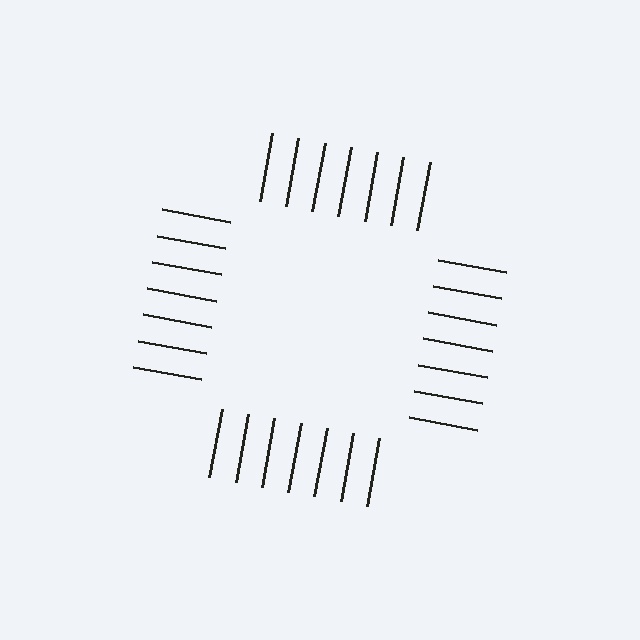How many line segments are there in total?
28 — 7 along each of the 4 edges.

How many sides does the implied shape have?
4 sides — the line-ends trace a square.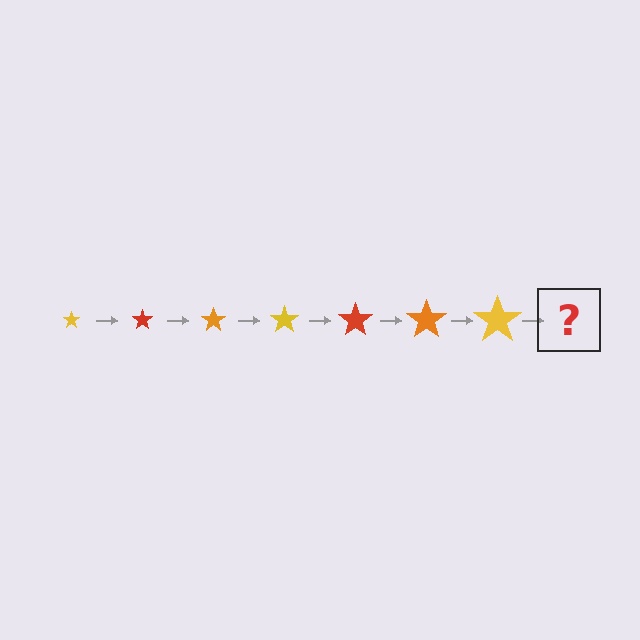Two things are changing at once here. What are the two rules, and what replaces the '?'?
The two rules are that the star grows larger each step and the color cycles through yellow, red, and orange. The '?' should be a red star, larger than the previous one.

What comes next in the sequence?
The next element should be a red star, larger than the previous one.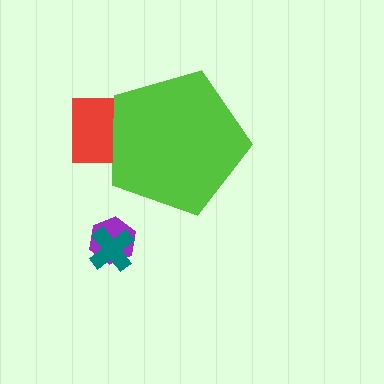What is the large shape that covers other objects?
A lime pentagon.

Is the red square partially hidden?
Yes, the red square is partially hidden behind the lime pentagon.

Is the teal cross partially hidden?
No, the teal cross is fully visible.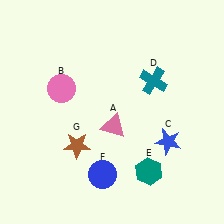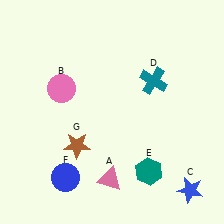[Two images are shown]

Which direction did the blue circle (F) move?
The blue circle (F) moved left.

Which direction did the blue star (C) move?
The blue star (C) moved down.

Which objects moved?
The objects that moved are: the pink triangle (A), the blue star (C), the blue circle (F).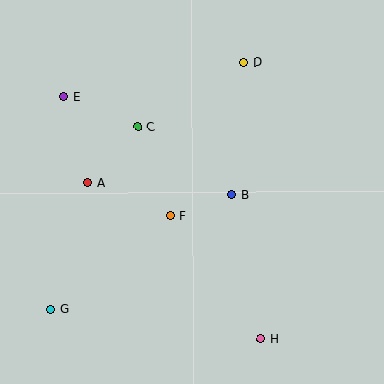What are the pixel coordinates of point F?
Point F is at (170, 216).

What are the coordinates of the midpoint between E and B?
The midpoint between E and B is at (148, 145).